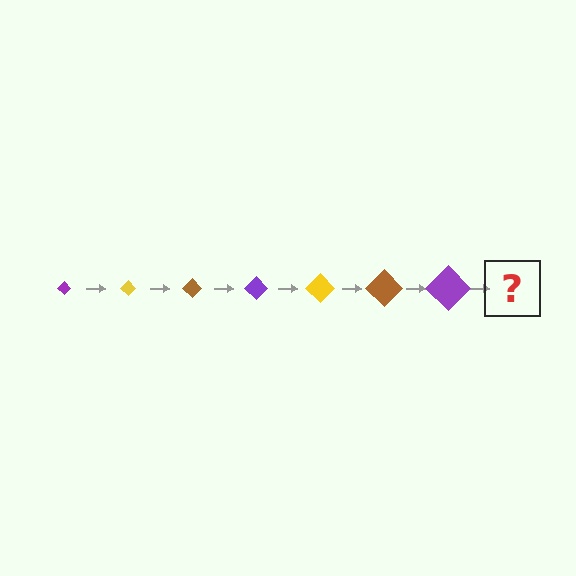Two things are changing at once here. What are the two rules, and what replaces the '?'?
The two rules are that the diamond grows larger each step and the color cycles through purple, yellow, and brown. The '?' should be a yellow diamond, larger than the previous one.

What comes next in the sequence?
The next element should be a yellow diamond, larger than the previous one.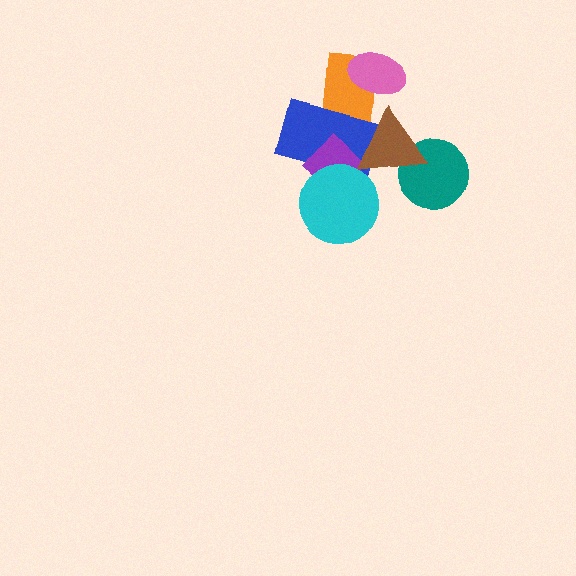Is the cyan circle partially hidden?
No, no other shape covers it.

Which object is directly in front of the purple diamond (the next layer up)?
The brown triangle is directly in front of the purple diamond.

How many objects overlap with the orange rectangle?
3 objects overlap with the orange rectangle.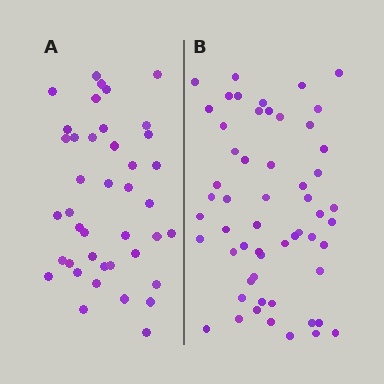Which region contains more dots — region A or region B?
Region B (the right region) has more dots.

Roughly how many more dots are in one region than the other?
Region B has approximately 15 more dots than region A.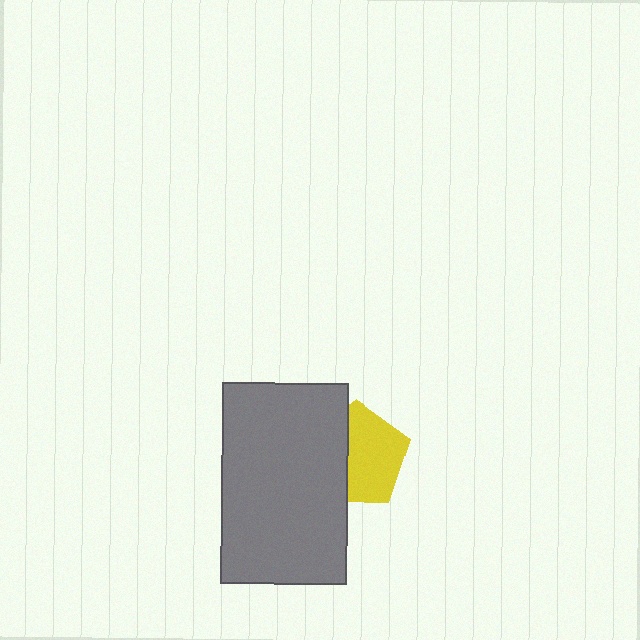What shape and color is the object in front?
The object in front is a gray rectangle.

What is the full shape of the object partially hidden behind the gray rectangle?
The partially hidden object is a yellow pentagon.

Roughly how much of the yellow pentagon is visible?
About half of it is visible (roughly 61%).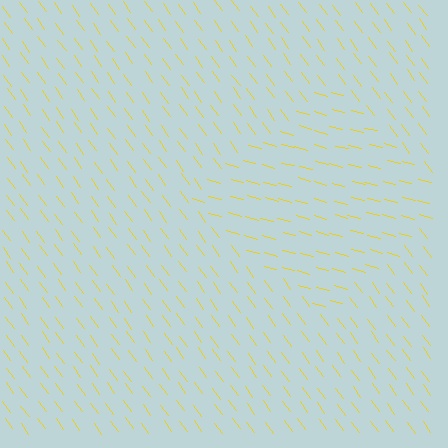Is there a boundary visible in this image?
Yes, there is a texture boundary formed by a change in line orientation.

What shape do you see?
I see a diamond.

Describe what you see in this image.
The image is filled with small yellow line segments. A diamond region in the image has lines oriented differently from the surrounding lines, creating a visible texture boundary.